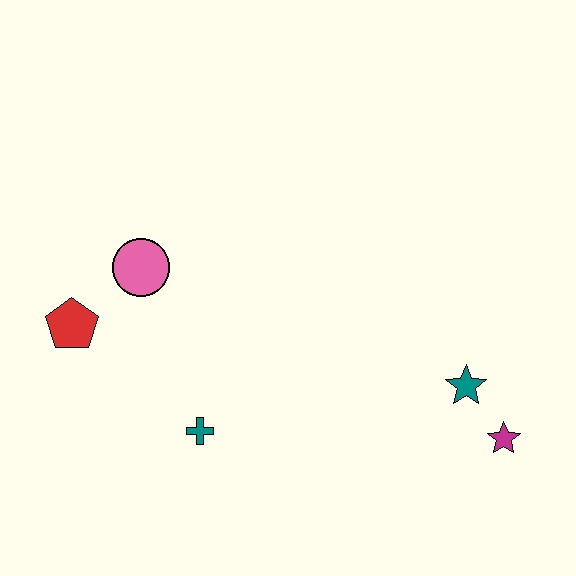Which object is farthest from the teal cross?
The magenta star is farthest from the teal cross.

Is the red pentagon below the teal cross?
No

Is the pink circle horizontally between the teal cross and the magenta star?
No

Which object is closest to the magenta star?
The teal star is closest to the magenta star.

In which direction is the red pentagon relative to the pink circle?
The red pentagon is to the left of the pink circle.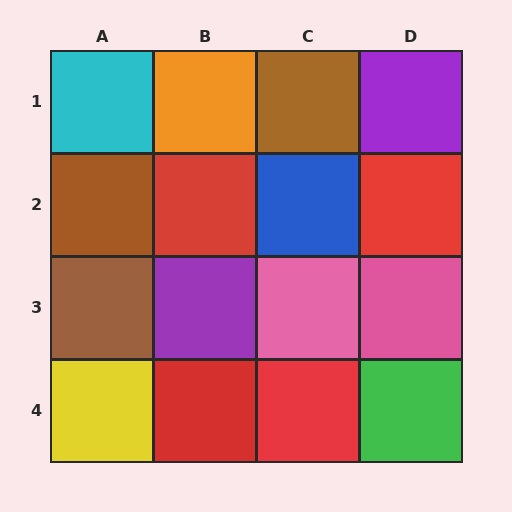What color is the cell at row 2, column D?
Red.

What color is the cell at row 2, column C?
Blue.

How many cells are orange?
1 cell is orange.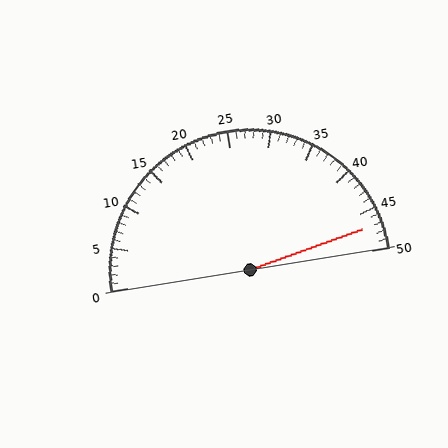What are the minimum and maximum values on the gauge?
The gauge ranges from 0 to 50.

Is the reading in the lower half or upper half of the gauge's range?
The reading is in the upper half of the range (0 to 50).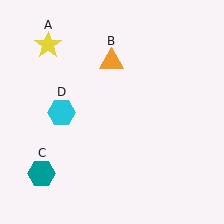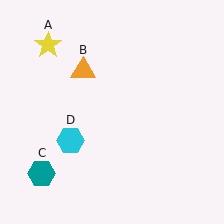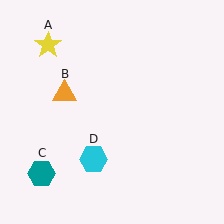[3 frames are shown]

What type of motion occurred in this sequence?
The orange triangle (object B), cyan hexagon (object D) rotated counterclockwise around the center of the scene.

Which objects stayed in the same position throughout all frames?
Yellow star (object A) and teal hexagon (object C) remained stationary.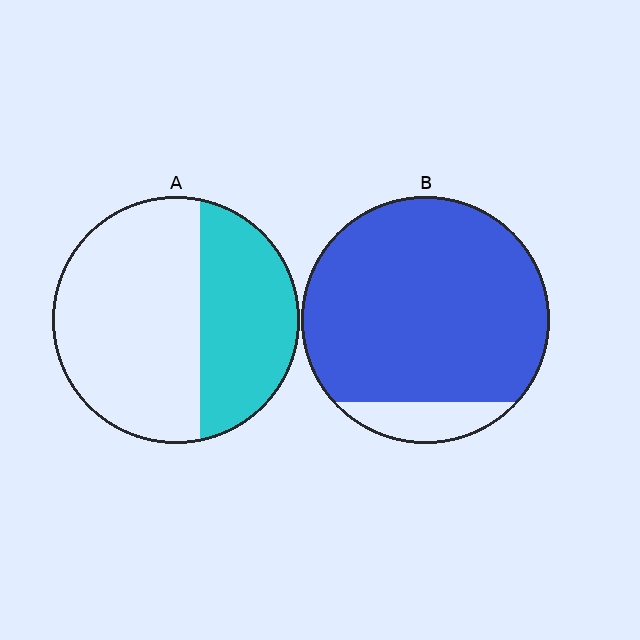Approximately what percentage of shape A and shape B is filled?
A is approximately 40% and B is approximately 90%.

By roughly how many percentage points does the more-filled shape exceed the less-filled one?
By roughly 50 percentage points (B over A).